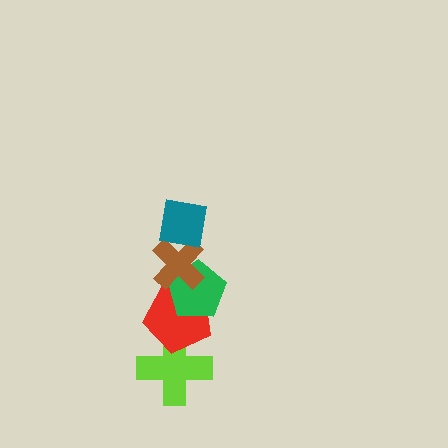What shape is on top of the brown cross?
The teal square is on top of the brown cross.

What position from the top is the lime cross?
The lime cross is 5th from the top.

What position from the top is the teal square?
The teal square is 1st from the top.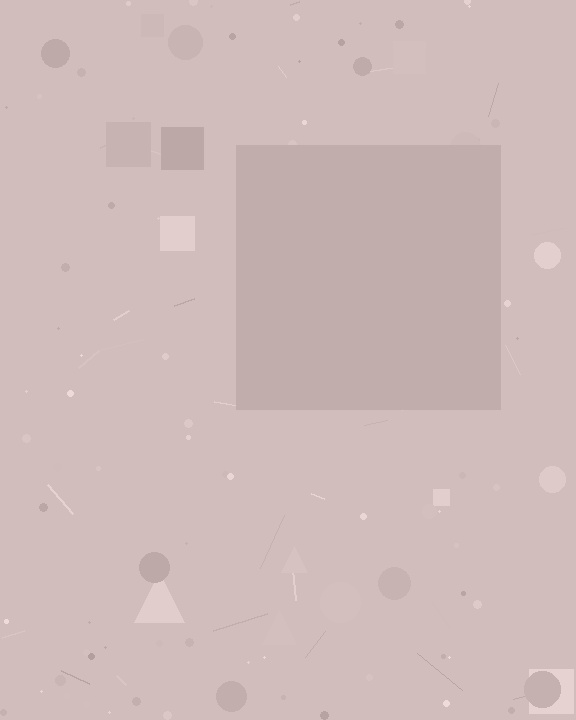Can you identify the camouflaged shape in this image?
The camouflaged shape is a square.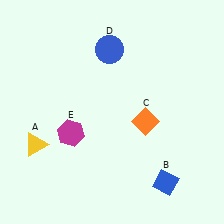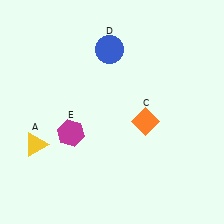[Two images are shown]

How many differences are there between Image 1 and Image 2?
There is 1 difference between the two images.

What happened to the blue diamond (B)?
The blue diamond (B) was removed in Image 2. It was in the bottom-right area of Image 1.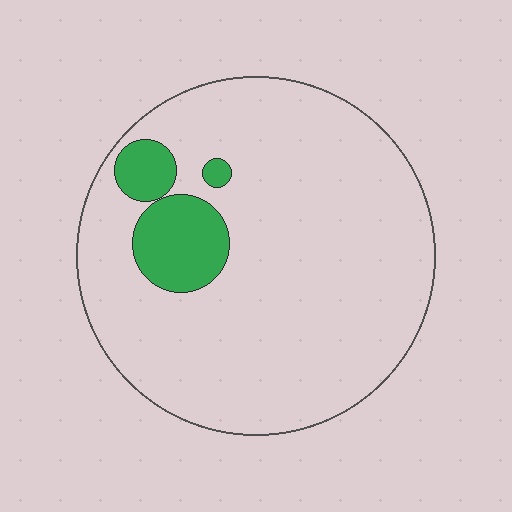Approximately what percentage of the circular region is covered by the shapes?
Approximately 10%.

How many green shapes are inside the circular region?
3.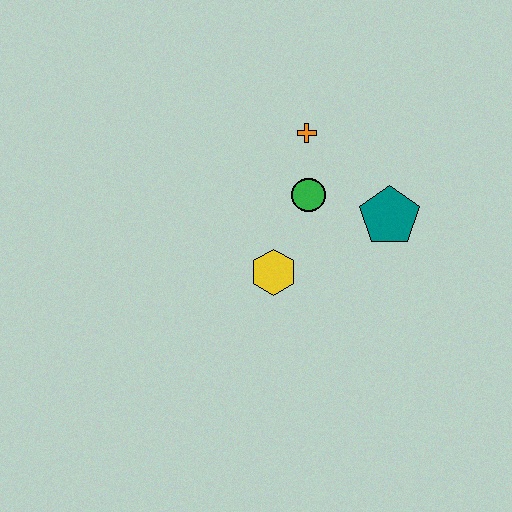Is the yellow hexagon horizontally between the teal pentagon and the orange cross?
No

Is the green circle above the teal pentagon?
Yes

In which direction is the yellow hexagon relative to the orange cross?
The yellow hexagon is below the orange cross.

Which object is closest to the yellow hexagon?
The green circle is closest to the yellow hexagon.